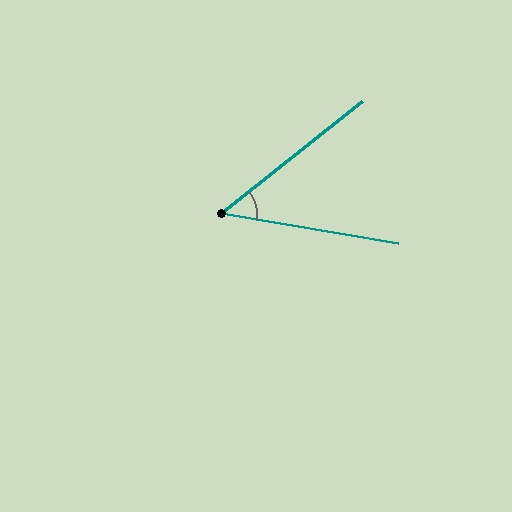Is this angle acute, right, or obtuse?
It is acute.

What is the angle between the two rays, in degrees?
Approximately 48 degrees.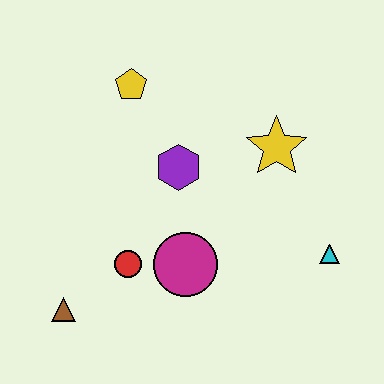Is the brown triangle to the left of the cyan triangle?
Yes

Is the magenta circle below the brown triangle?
No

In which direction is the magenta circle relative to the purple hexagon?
The magenta circle is below the purple hexagon.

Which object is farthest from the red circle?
The cyan triangle is farthest from the red circle.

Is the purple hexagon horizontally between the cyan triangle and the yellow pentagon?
Yes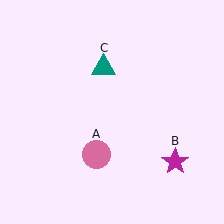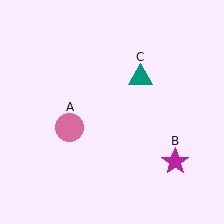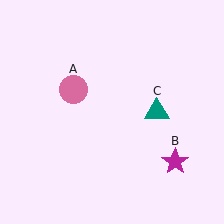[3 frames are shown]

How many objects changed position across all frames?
2 objects changed position: pink circle (object A), teal triangle (object C).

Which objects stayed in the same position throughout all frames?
Magenta star (object B) remained stationary.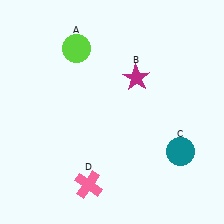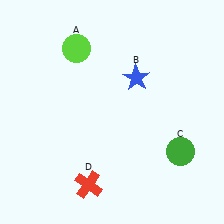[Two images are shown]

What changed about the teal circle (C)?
In Image 1, C is teal. In Image 2, it changed to green.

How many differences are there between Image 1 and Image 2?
There are 3 differences between the two images.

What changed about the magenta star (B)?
In Image 1, B is magenta. In Image 2, it changed to blue.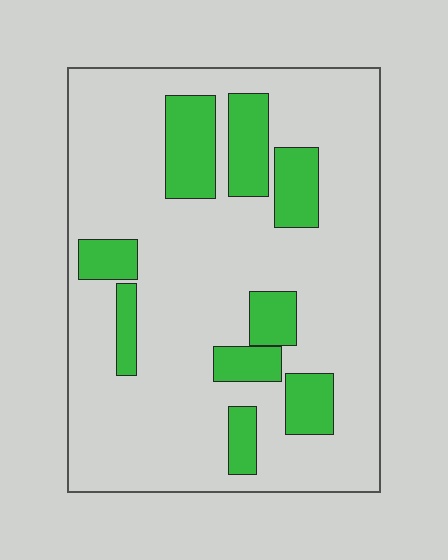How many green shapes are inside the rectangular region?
9.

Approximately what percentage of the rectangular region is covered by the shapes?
Approximately 20%.